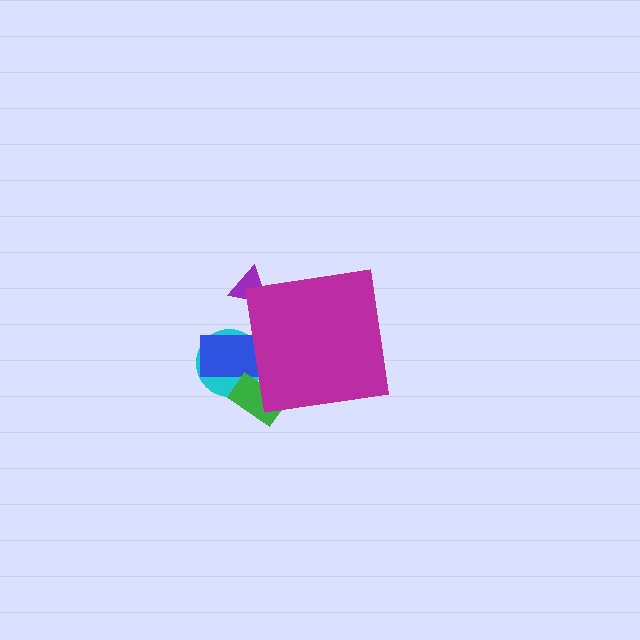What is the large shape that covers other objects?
A magenta square.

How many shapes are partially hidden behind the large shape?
4 shapes are partially hidden.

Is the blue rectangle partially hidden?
Yes, the blue rectangle is partially hidden behind the magenta square.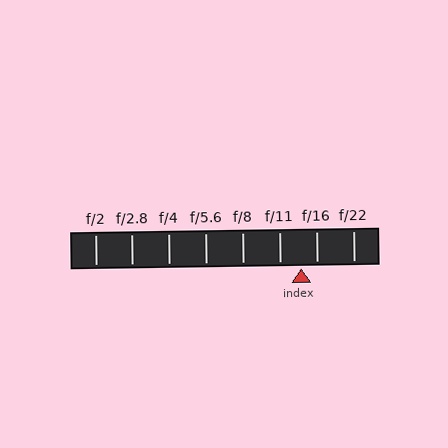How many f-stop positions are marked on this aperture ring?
There are 8 f-stop positions marked.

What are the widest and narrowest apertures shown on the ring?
The widest aperture shown is f/2 and the narrowest is f/22.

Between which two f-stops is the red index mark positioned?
The index mark is between f/11 and f/16.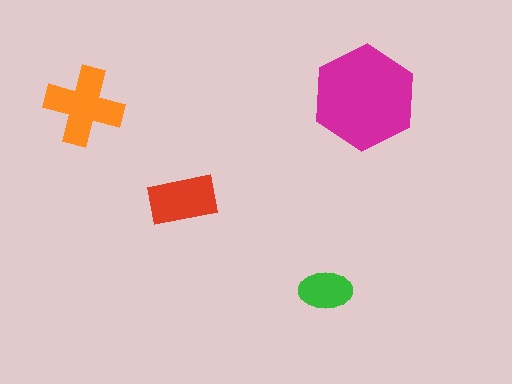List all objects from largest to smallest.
The magenta hexagon, the orange cross, the red rectangle, the green ellipse.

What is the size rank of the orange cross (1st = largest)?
2nd.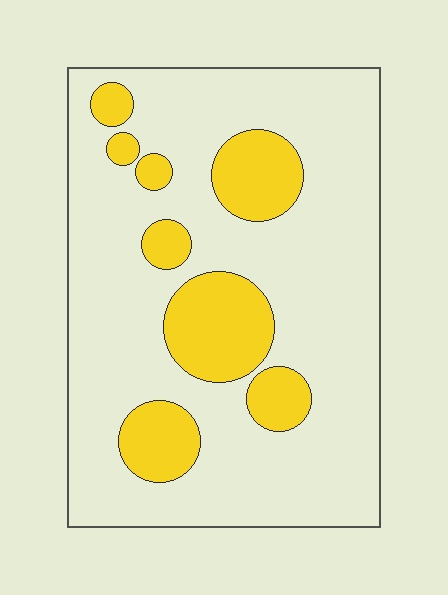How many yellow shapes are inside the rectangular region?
8.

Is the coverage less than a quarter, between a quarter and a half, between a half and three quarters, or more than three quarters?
Less than a quarter.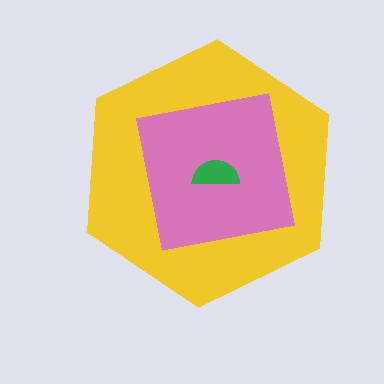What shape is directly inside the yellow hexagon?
The pink square.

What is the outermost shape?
The yellow hexagon.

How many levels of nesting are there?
3.